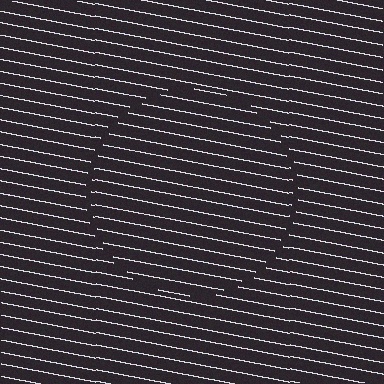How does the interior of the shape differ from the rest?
The interior of the shape contains the same grating, shifted by half a period — the contour is defined by the phase discontinuity where line-ends from the inner and outer gratings abut.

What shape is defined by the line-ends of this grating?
An illusory circle. The interior of the shape contains the same grating, shifted by half a period — the contour is defined by the phase discontinuity where line-ends from the inner and outer gratings abut.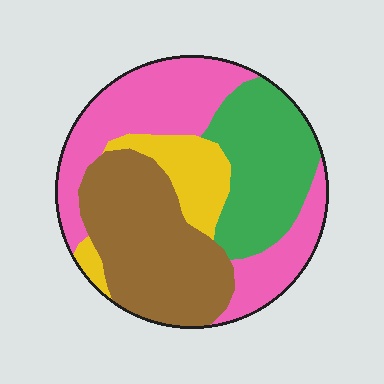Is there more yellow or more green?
Green.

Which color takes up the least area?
Yellow, at roughly 10%.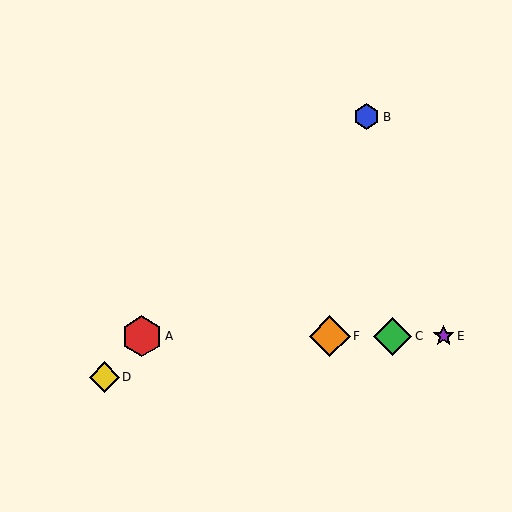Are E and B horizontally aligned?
No, E is at y≈336 and B is at y≈117.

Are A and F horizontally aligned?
Yes, both are at y≈336.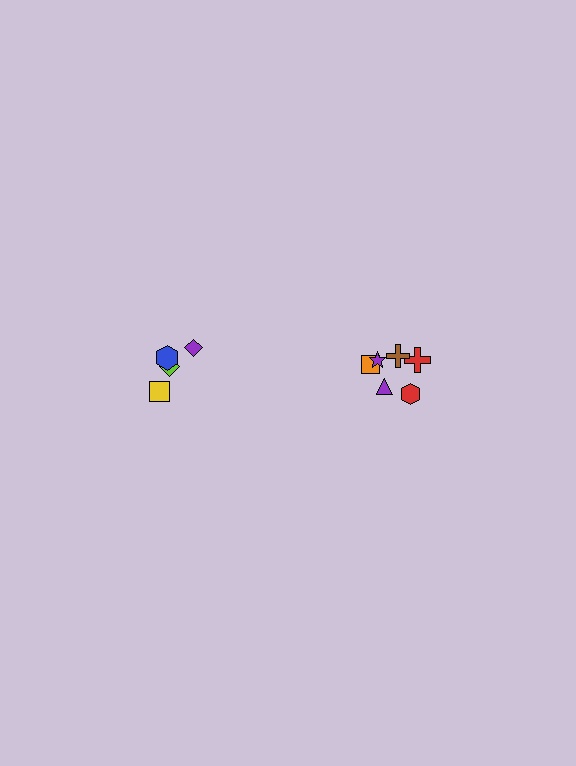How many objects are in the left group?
There are 4 objects.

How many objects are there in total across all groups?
There are 10 objects.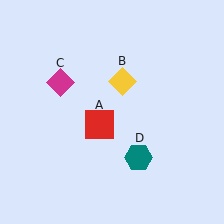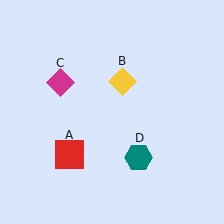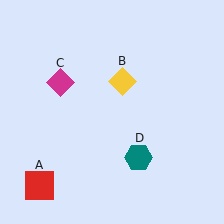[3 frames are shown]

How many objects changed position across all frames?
1 object changed position: red square (object A).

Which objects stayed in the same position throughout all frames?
Yellow diamond (object B) and magenta diamond (object C) and teal hexagon (object D) remained stationary.